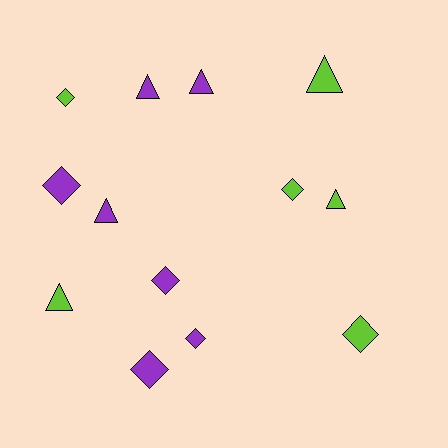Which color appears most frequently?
Purple, with 7 objects.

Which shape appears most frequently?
Diamond, with 7 objects.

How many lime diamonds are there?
There are 3 lime diamonds.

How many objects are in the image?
There are 13 objects.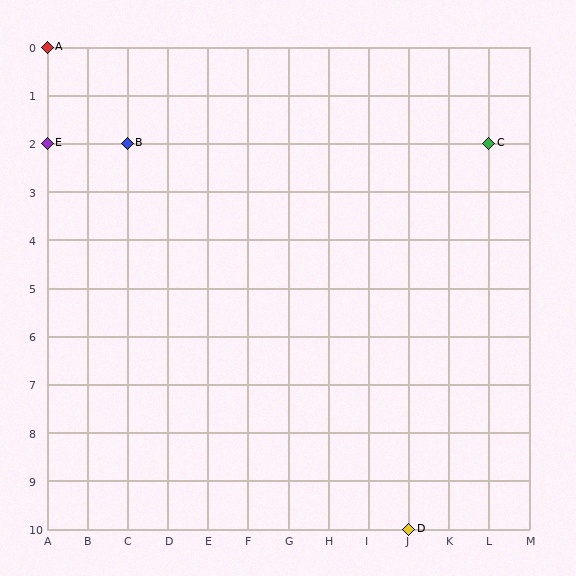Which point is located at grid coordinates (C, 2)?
Point B is at (C, 2).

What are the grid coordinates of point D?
Point D is at grid coordinates (J, 10).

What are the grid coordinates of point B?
Point B is at grid coordinates (C, 2).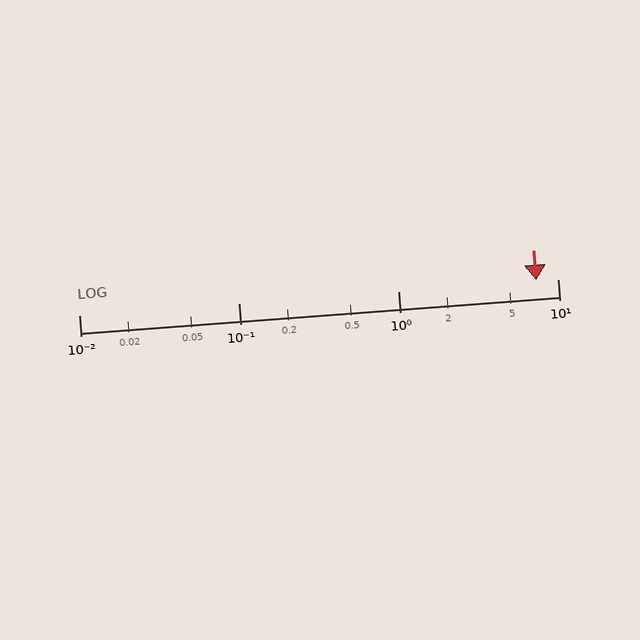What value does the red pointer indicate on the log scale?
The pointer indicates approximately 7.3.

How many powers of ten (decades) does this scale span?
The scale spans 3 decades, from 0.01 to 10.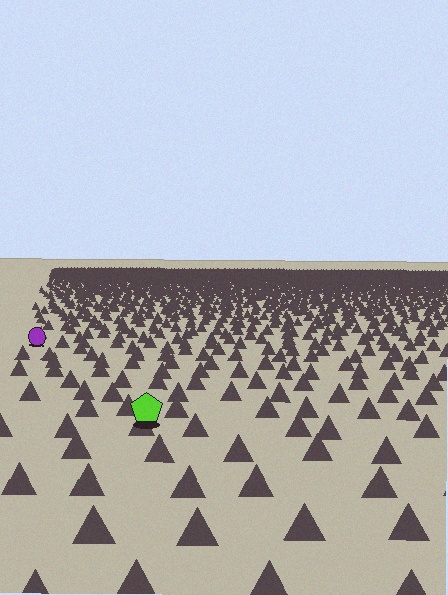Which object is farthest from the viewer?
The purple circle is farthest from the viewer. It appears smaller and the ground texture around it is denser.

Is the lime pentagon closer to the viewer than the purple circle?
Yes. The lime pentagon is closer — you can tell from the texture gradient: the ground texture is coarser near it.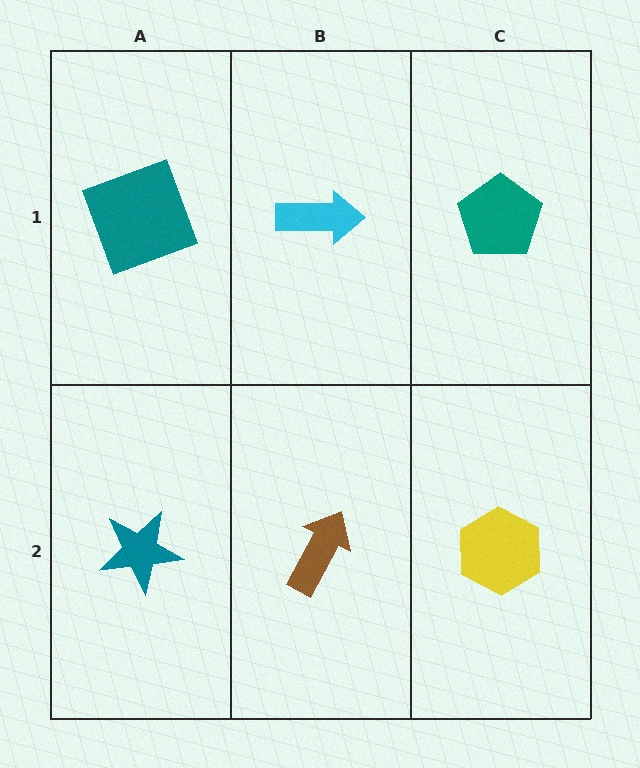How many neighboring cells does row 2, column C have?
2.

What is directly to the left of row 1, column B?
A teal square.